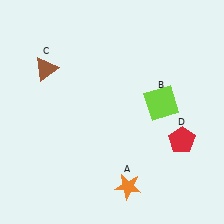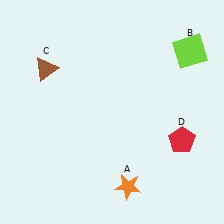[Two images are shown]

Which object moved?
The lime square (B) moved up.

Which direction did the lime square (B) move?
The lime square (B) moved up.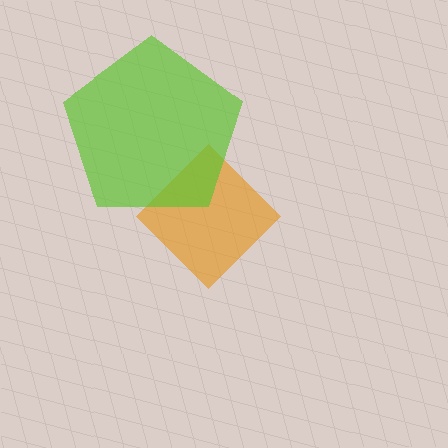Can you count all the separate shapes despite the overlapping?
Yes, there are 2 separate shapes.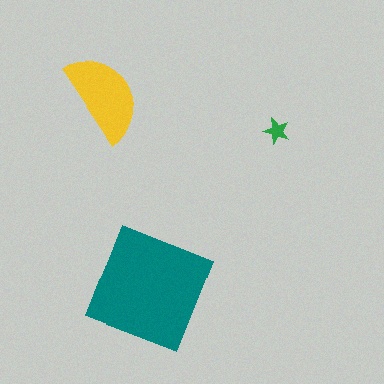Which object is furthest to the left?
The yellow semicircle is leftmost.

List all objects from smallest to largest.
The green star, the yellow semicircle, the teal square.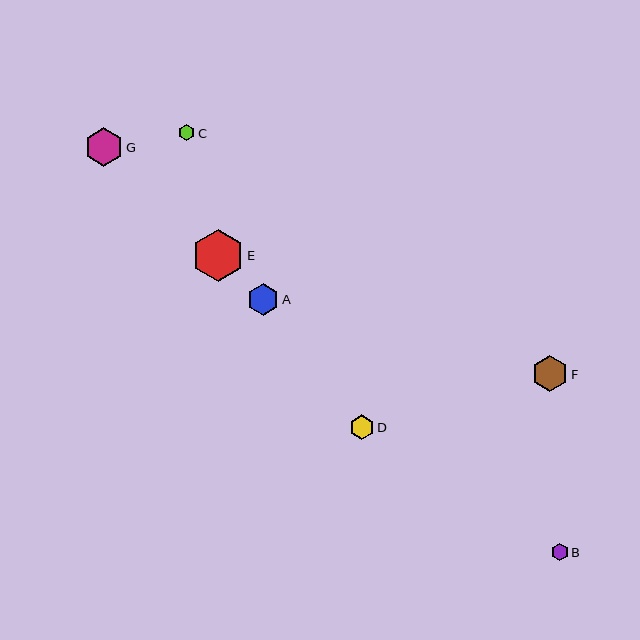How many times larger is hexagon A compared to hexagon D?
Hexagon A is approximately 1.3 times the size of hexagon D.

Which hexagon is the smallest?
Hexagon C is the smallest with a size of approximately 16 pixels.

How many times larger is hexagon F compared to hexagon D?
Hexagon F is approximately 1.5 times the size of hexagon D.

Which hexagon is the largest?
Hexagon E is the largest with a size of approximately 52 pixels.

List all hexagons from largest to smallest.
From largest to smallest: E, G, F, A, D, B, C.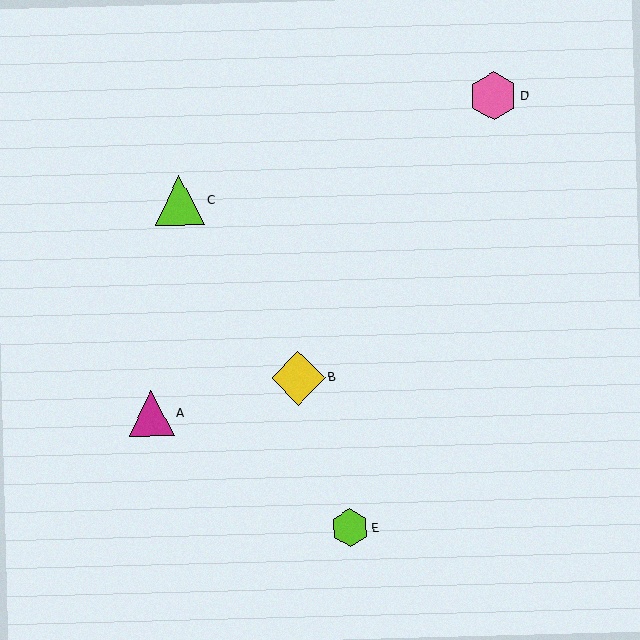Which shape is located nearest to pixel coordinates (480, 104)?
The pink hexagon (labeled D) at (493, 96) is nearest to that location.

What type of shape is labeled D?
Shape D is a pink hexagon.